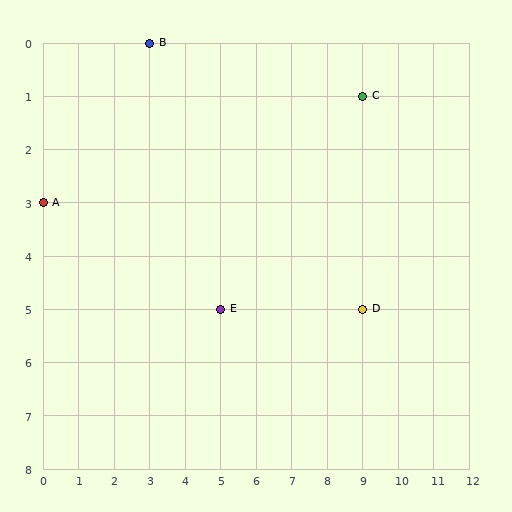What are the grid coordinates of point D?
Point D is at grid coordinates (9, 5).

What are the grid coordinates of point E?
Point E is at grid coordinates (5, 5).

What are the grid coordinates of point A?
Point A is at grid coordinates (0, 3).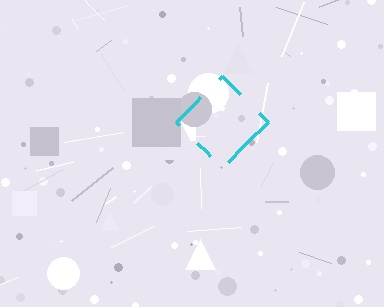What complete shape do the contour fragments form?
The contour fragments form a diamond.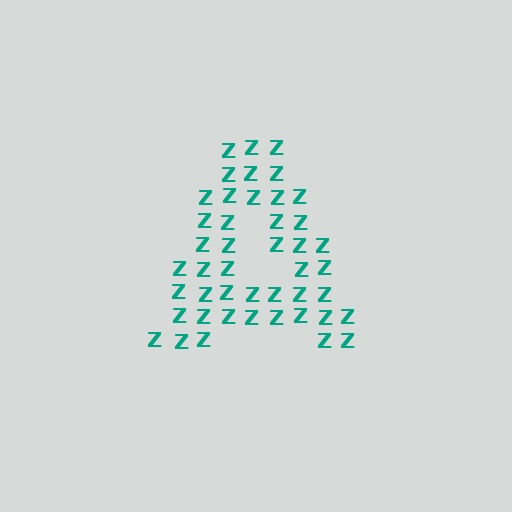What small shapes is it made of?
It is made of small letter Z's.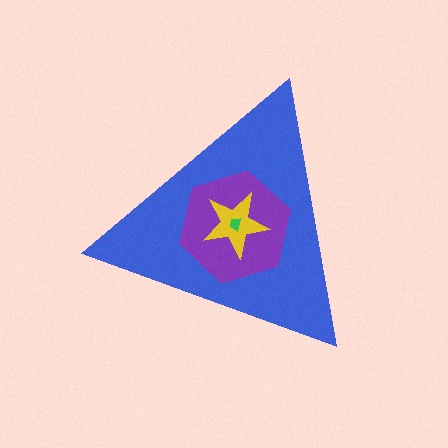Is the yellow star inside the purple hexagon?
Yes.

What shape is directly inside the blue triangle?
The purple hexagon.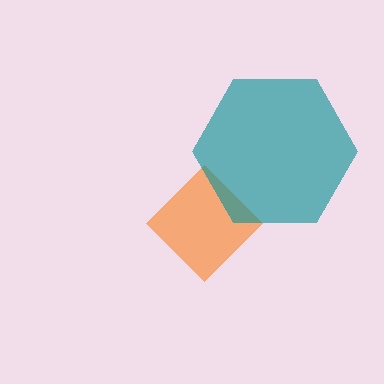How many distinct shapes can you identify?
There are 2 distinct shapes: an orange diamond, a teal hexagon.